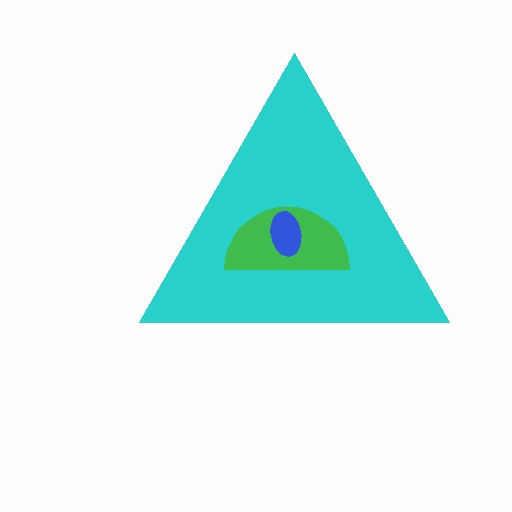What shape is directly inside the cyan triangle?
The green semicircle.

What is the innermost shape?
The blue ellipse.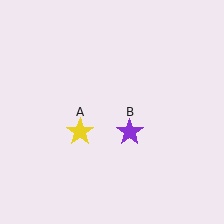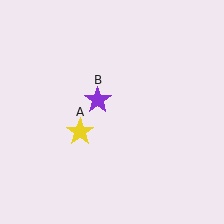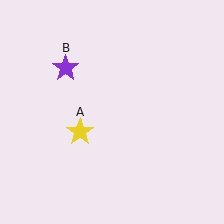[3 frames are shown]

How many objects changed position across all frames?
1 object changed position: purple star (object B).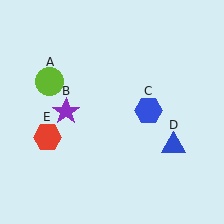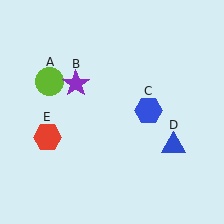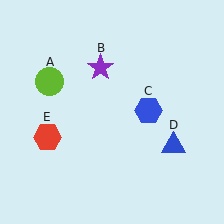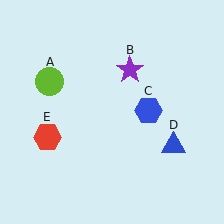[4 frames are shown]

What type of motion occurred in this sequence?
The purple star (object B) rotated clockwise around the center of the scene.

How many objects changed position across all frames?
1 object changed position: purple star (object B).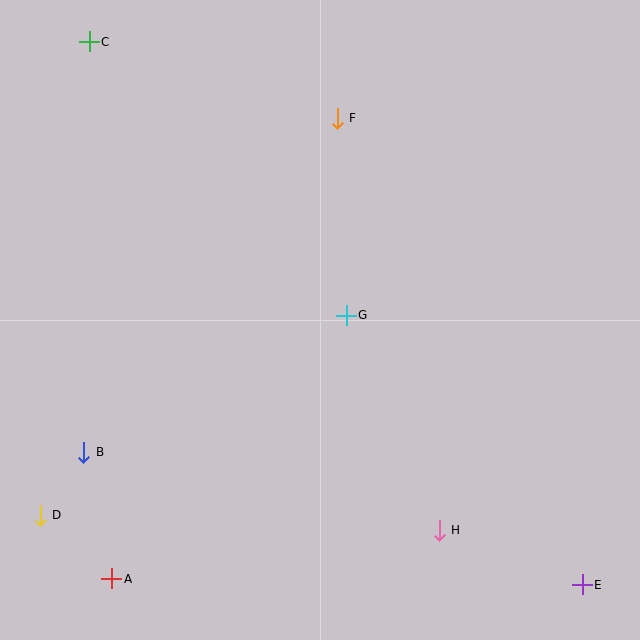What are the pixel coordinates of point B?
Point B is at (84, 452).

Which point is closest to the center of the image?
Point G at (346, 315) is closest to the center.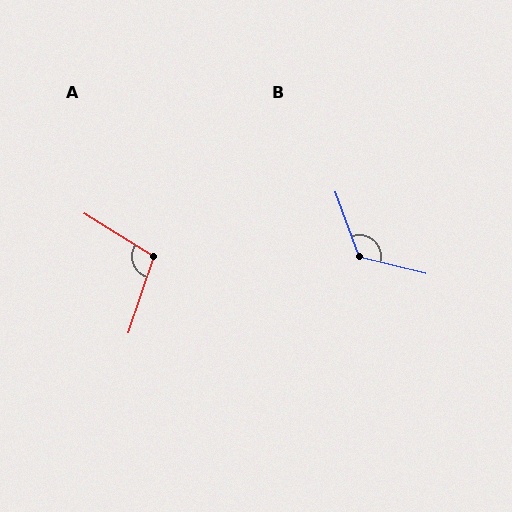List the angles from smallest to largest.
A (103°), B (123°).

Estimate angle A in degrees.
Approximately 103 degrees.